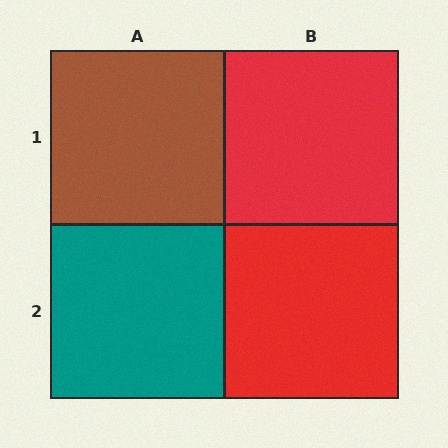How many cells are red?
2 cells are red.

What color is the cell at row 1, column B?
Red.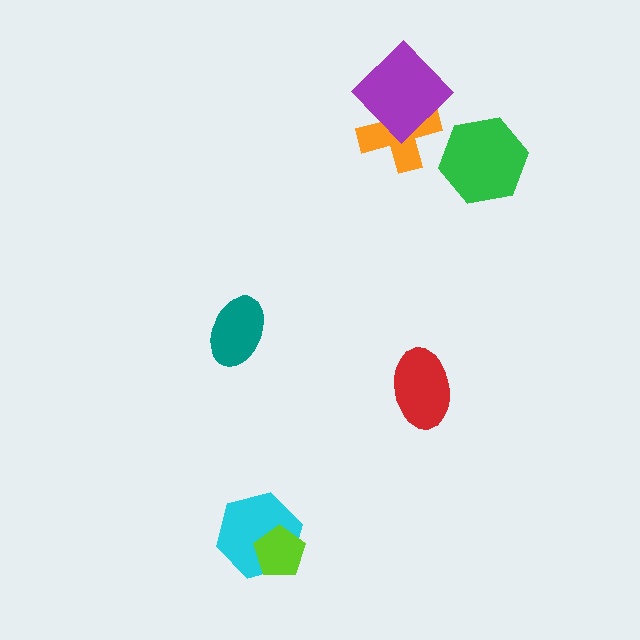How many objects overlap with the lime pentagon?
1 object overlaps with the lime pentagon.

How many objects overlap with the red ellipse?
0 objects overlap with the red ellipse.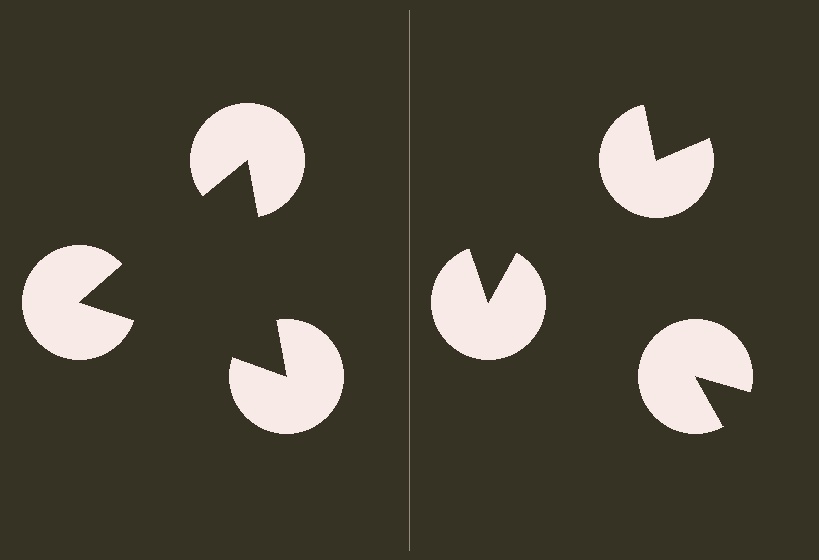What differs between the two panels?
The pac-man discs are positioned identically on both sides; only the wedge orientations differ. On the left they align to a triangle; on the right they are misaligned.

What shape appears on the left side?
An illusory triangle.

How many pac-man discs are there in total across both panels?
6 — 3 on each side.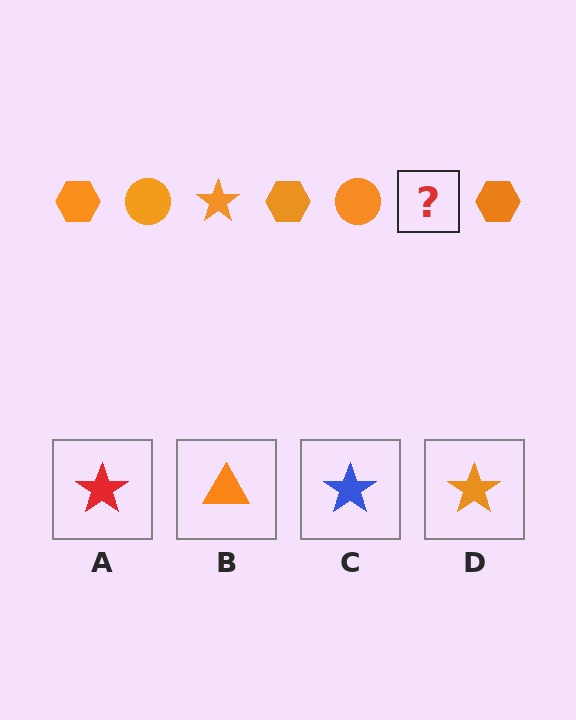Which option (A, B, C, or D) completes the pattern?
D.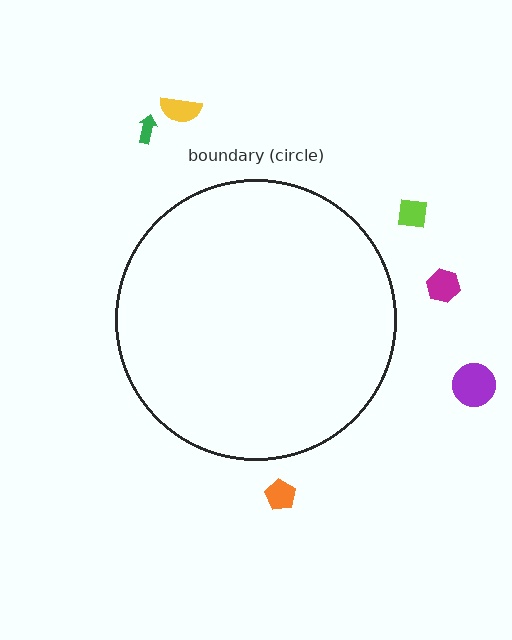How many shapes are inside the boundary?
0 inside, 6 outside.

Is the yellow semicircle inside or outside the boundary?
Outside.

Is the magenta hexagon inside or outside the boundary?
Outside.